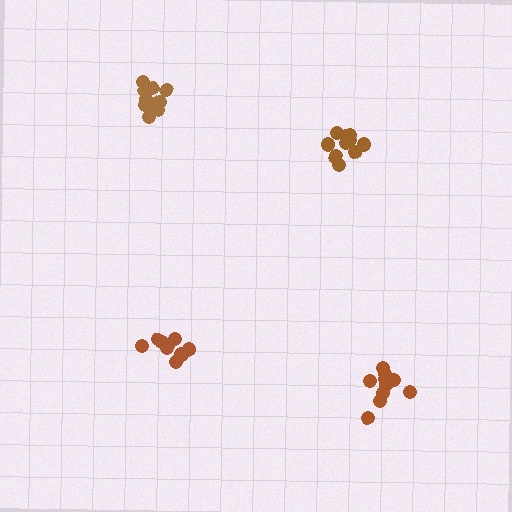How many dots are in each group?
Group 1: 12 dots, Group 2: 11 dots, Group 3: 11 dots, Group 4: 11 dots (45 total).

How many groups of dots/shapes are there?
There are 4 groups.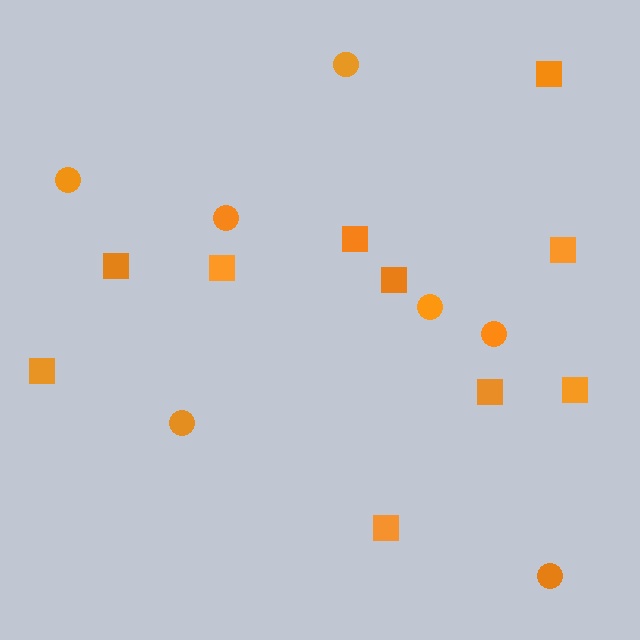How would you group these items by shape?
There are 2 groups: one group of circles (7) and one group of squares (10).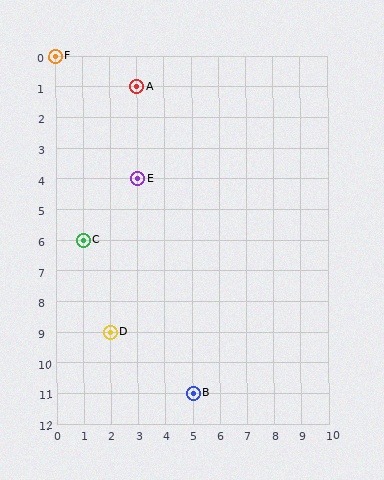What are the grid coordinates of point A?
Point A is at grid coordinates (3, 1).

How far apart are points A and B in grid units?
Points A and B are 2 columns and 10 rows apart (about 10.2 grid units diagonally).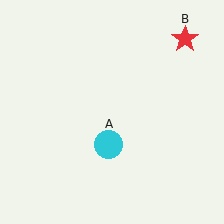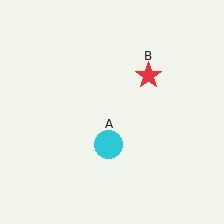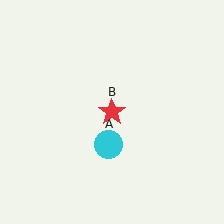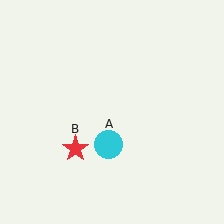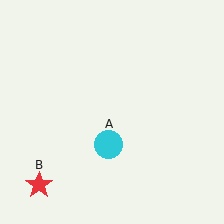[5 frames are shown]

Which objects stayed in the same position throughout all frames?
Cyan circle (object A) remained stationary.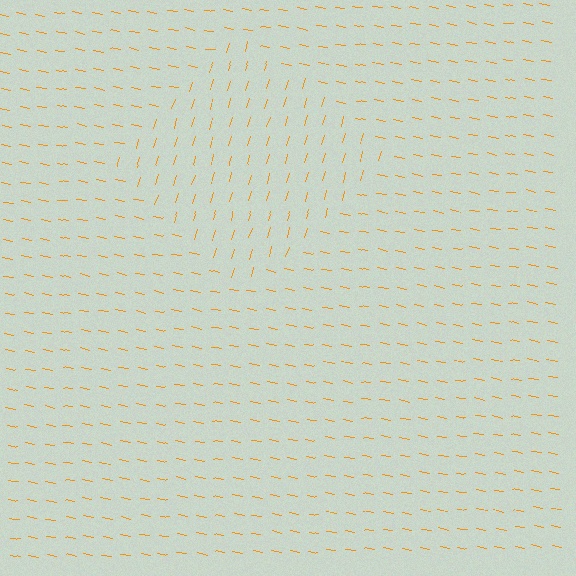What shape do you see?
I see a diamond.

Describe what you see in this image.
The image is filled with small orange line segments. A diamond region in the image has lines oriented differently from the surrounding lines, creating a visible texture boundary.